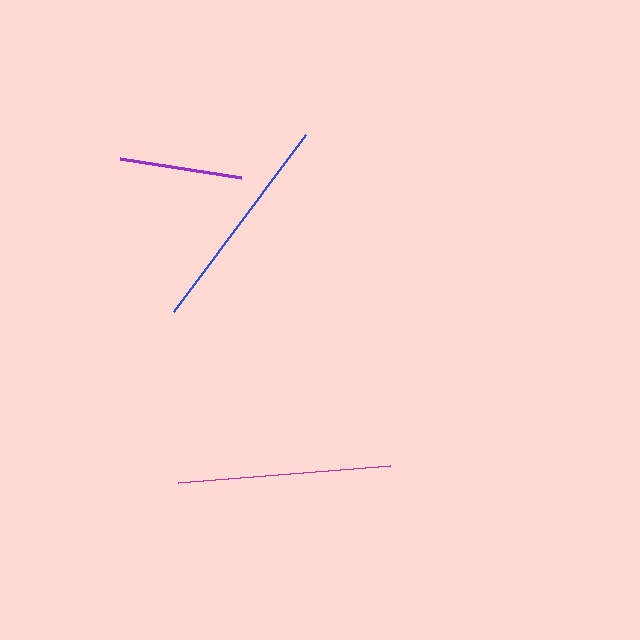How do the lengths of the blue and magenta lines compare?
The blue and magenta lines are approximately the same length.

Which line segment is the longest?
The blue line is the longest at approximately 220 pixels.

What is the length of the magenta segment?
The magenta segment is approximately 212 pixels long.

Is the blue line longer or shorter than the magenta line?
The blue line is longer than the magenta line.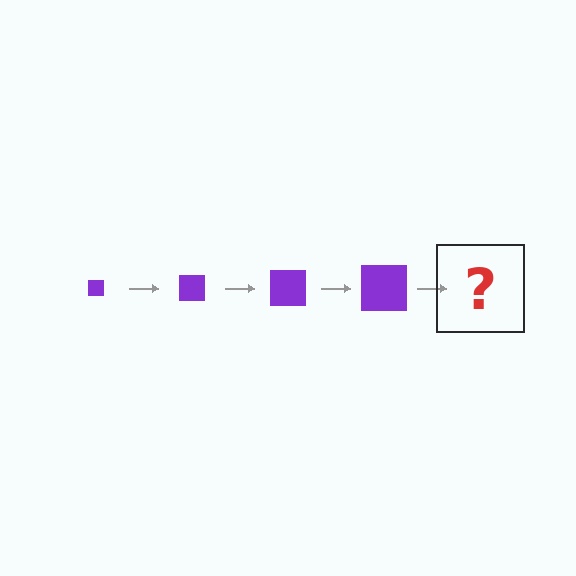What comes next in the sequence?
The next element should be a purple square, larger than the previous one.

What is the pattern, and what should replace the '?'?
The pattern is that the square gets progressively larger each step. The '?' should be a purple square, larger than the previous one.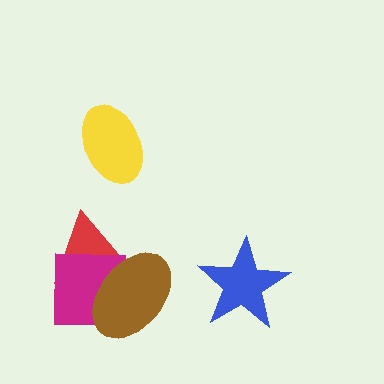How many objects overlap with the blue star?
0 objects overlap with the blue star.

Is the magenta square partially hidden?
Yes, it is partially covered by another shape.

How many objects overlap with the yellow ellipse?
0 objects overlap with the yellow ellipse.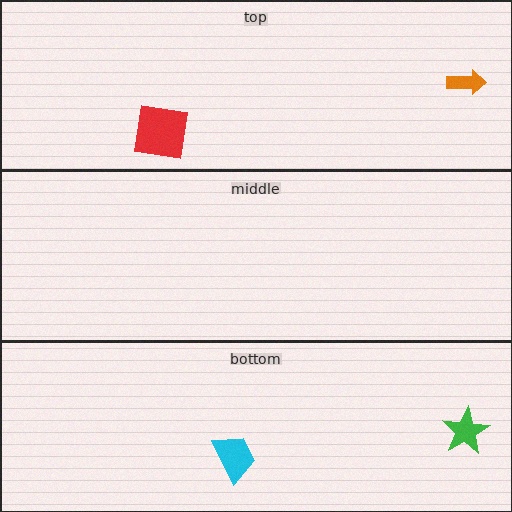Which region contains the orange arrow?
The top region.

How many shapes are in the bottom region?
2.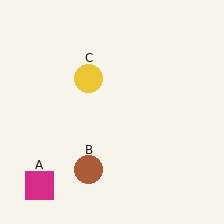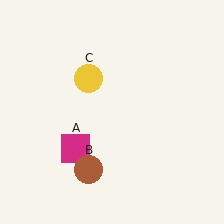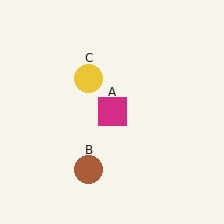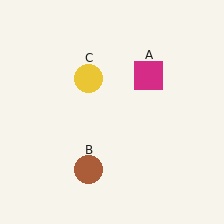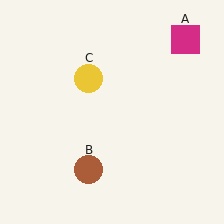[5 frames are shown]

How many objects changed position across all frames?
1 object changed position: magenta square (object A).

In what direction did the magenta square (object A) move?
The magenta square (object A) moved up and to the right.